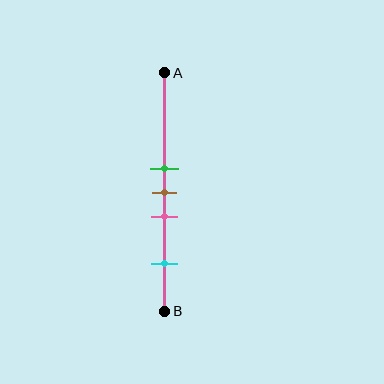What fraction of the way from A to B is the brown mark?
The brown mark is approximately 50% (0.5) of the way from A to B.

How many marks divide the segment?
There are 4 marks dividing the segment.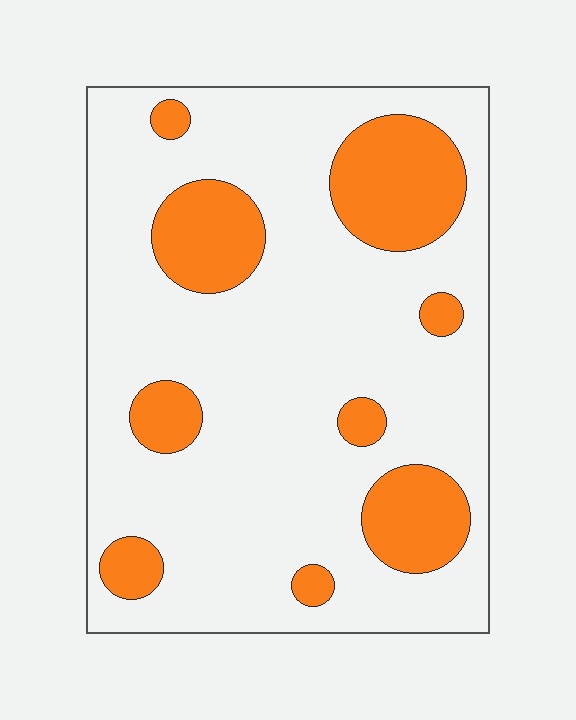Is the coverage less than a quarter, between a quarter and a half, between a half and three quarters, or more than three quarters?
Less than a quarter.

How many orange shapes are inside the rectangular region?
9.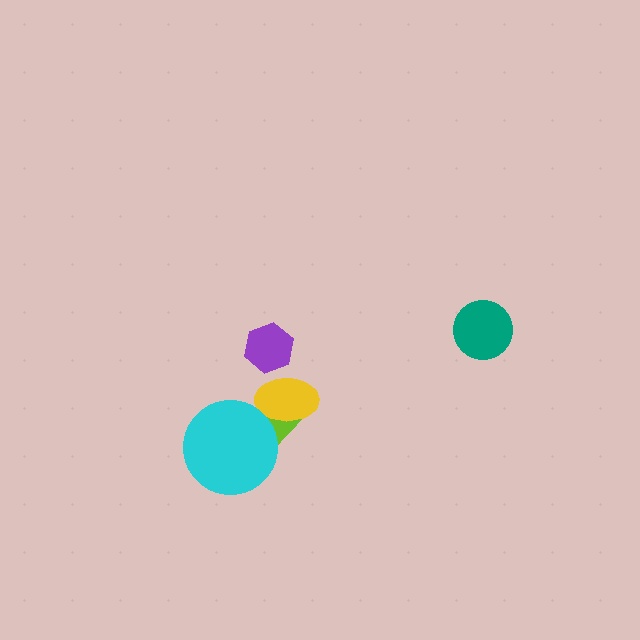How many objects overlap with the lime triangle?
2 objects overlap with the lime triangle.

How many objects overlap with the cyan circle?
1 object overlaps with the cyan circle.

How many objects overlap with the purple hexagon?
0 objects overlap with the purple hexagon.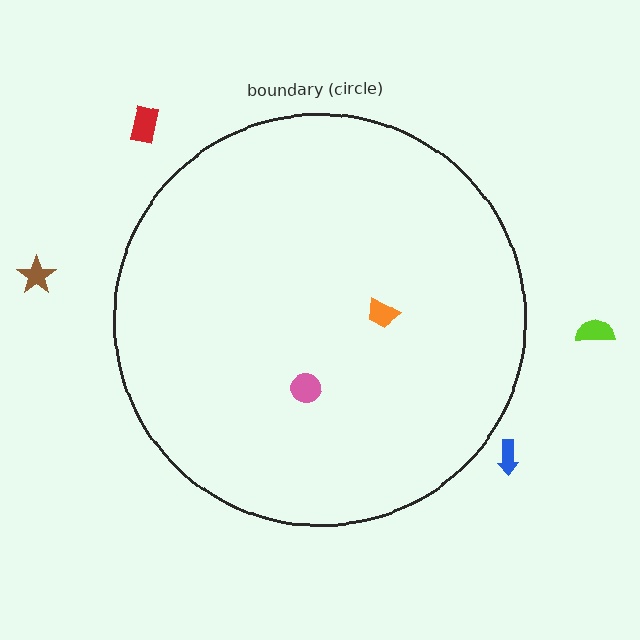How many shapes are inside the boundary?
2 inside, 4 outside.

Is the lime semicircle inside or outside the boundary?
Outside.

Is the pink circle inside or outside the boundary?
Inside.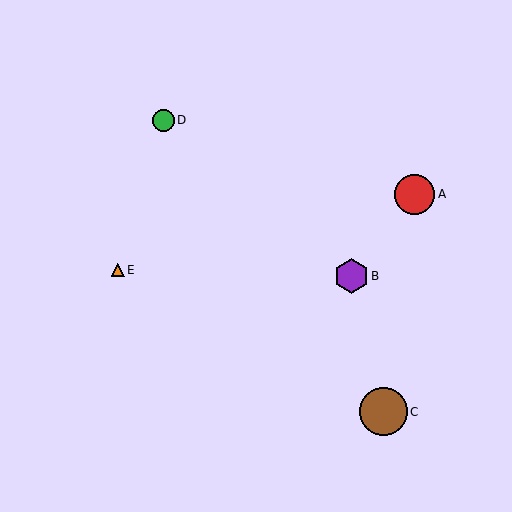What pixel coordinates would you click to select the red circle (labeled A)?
Click at (415, 194) to select the red circle A.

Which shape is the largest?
The brown circle (labeled C) is the largest.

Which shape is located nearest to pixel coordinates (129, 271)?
The orange triangle (labeled E) at (118, 270) is nearest to that location.